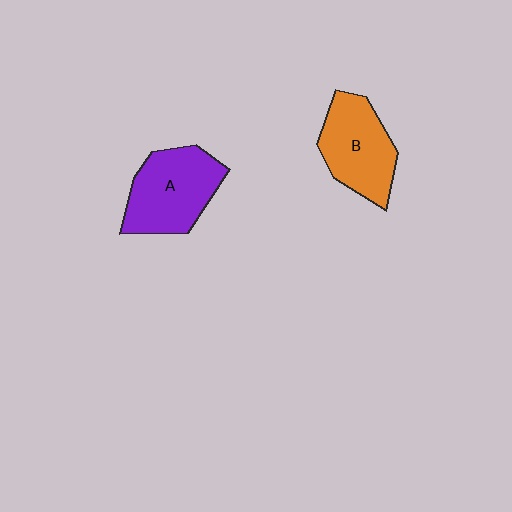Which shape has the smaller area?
Shape B (orange).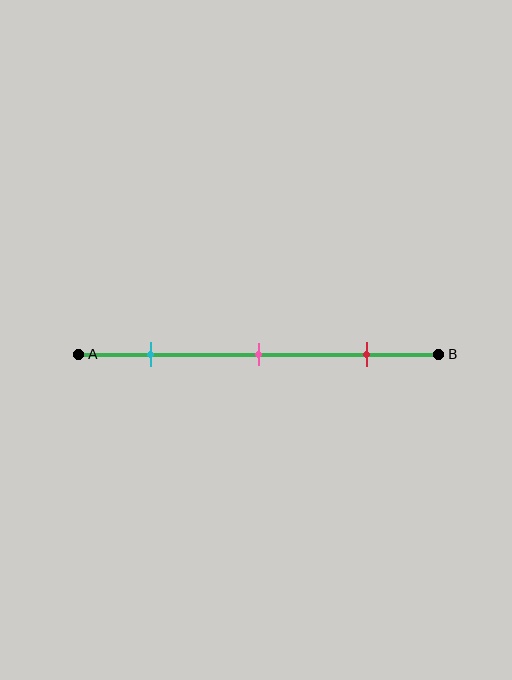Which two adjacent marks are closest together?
The cyan and pink marks are the closest adjacent pair.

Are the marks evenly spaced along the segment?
Yes, the marks are approximately evenly spaced.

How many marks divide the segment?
There are 3 marks dividing the segment.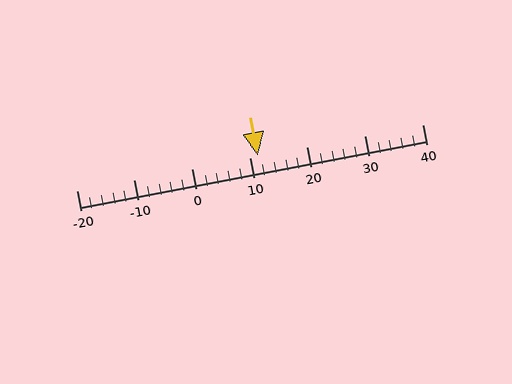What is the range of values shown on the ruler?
The ruler shows values from -20 to 40.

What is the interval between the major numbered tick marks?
The major tick marks are spaced 10 units apart.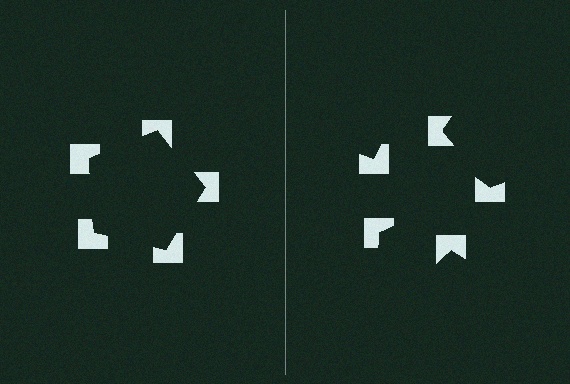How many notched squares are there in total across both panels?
10 — 5 on each side.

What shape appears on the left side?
An illusory pentagon.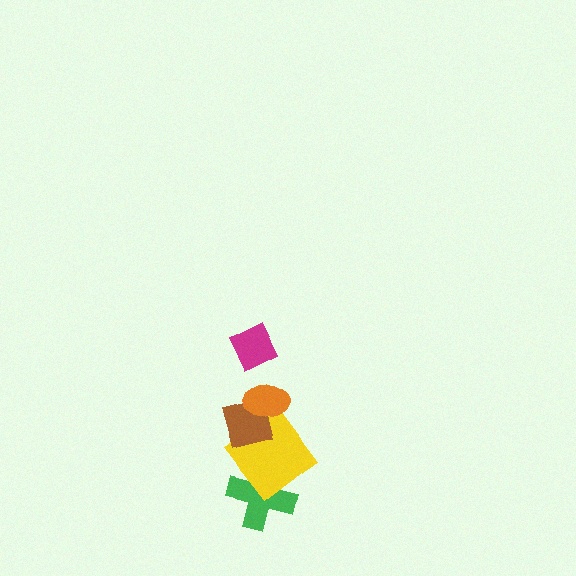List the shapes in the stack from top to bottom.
From top to bottom: the magenta diamond, the orange ellipse, the brown square, the yellow diamond, the green cross.